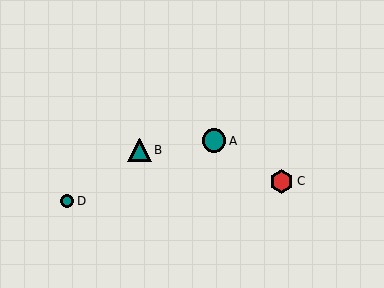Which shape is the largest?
The teal circle (labeled A) is the largest.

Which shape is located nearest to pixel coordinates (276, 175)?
The red hexagon (labeled C) at (282, 181) is nearest to that location.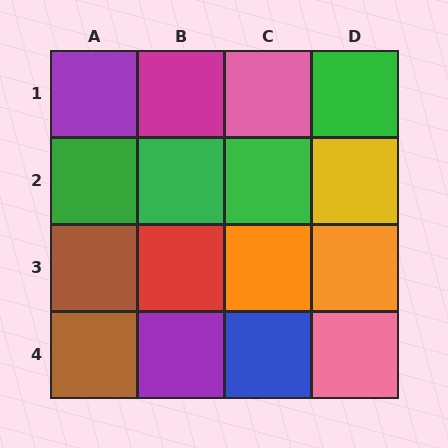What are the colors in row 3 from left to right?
Brown, red, orange, orange.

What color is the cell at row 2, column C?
Green.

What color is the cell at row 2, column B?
Green.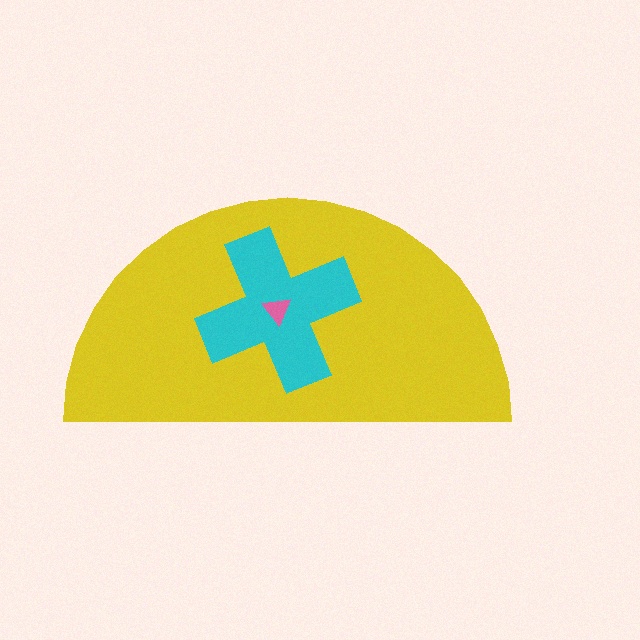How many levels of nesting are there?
3.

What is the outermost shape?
The yellow semicircle.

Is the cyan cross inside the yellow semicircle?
Yes.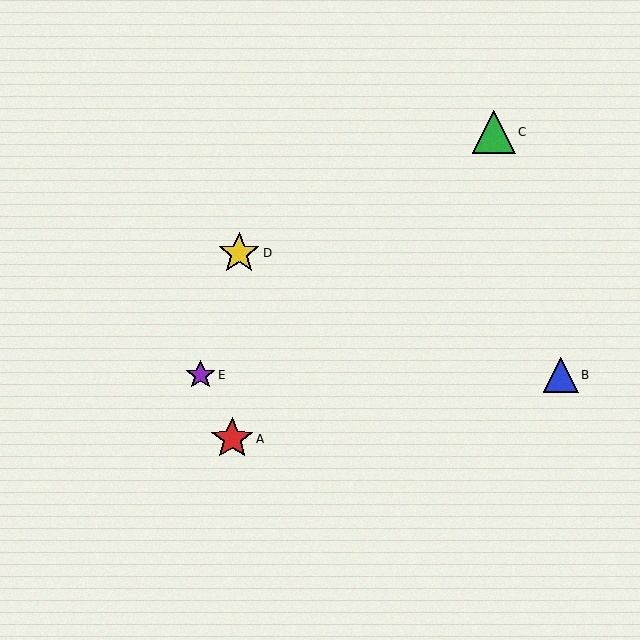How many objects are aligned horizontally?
2 objects (B, E) are aligned horizontally.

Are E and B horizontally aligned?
Yes, both are at y≈375.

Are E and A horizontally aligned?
No, E is at y≈375 and A is at y≈439.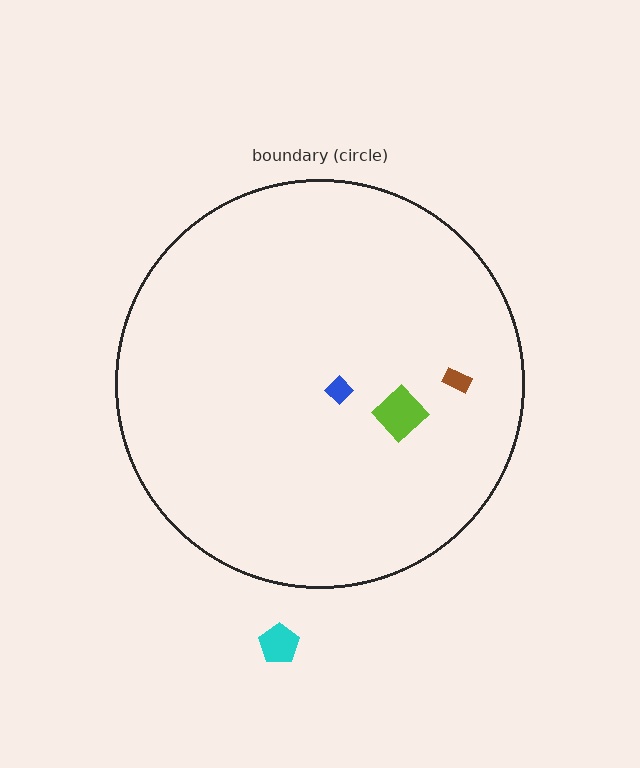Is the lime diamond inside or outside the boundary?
Inside.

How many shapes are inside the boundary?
3 inside, 1 outside.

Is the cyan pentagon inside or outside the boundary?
Outside.